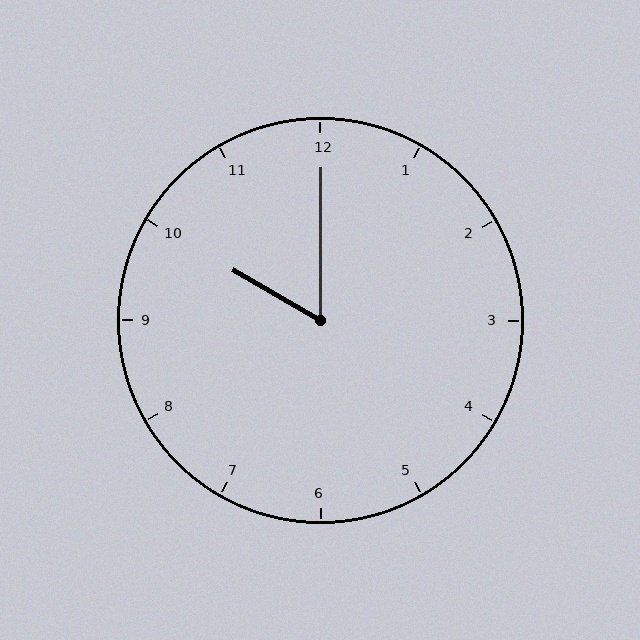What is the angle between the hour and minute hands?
Approximately 60 degrees.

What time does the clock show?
10:00.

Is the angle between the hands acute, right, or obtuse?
It is acute.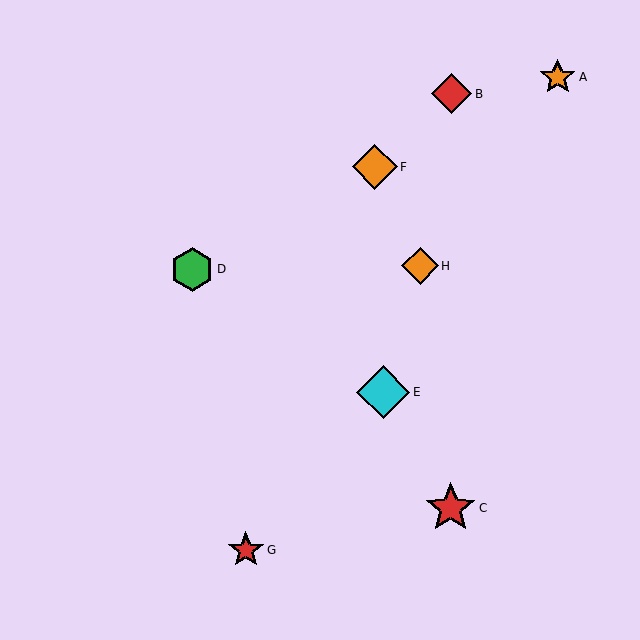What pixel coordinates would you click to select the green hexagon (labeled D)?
Click at (192, 269) to select the green hexagon D.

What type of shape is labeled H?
Shape H is an orange diamond.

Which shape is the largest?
The cyan diamond (labeled E) is the largest.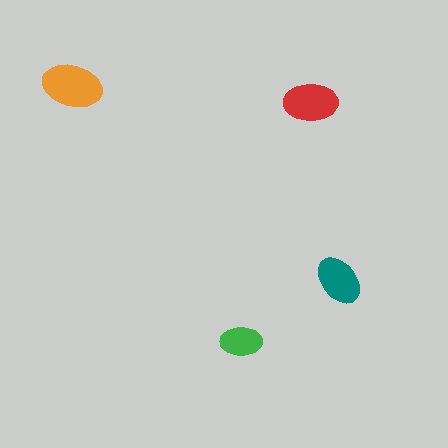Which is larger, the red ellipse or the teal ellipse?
The red one.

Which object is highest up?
The orange ellipse is topmost.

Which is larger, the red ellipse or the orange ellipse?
The orange one.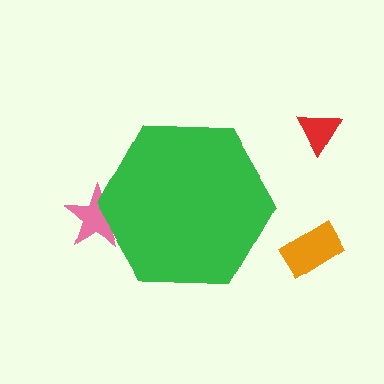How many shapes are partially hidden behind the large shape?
1 shape is partially hidden.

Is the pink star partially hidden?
Yes, the pink star is partially hidden behind the green hexagon.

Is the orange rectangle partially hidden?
No, the orange rectangle is fully visible.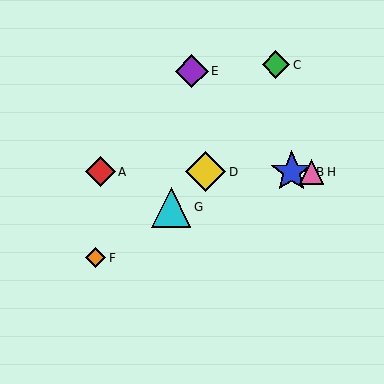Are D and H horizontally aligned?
Yes, both are at y≈172.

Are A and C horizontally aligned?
No, A is at y≈172 and C is at y≈65.